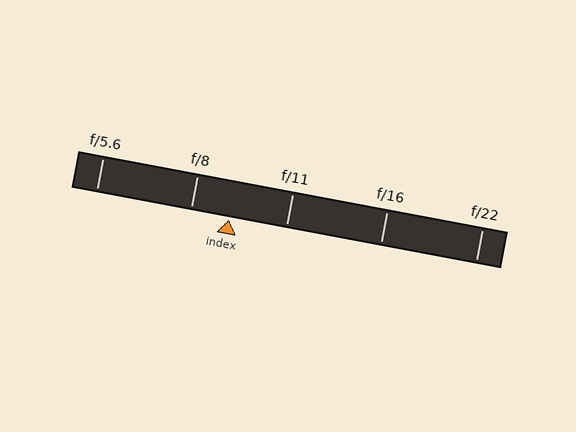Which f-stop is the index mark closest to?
The index mark is closest to f/8.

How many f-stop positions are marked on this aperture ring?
There are 5 f-stop positions marked.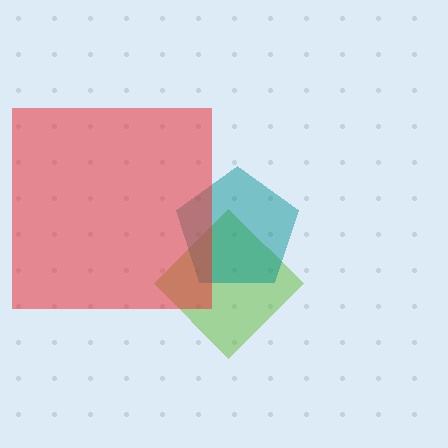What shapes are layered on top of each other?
The layered shapes are: a lime diamond, a teal pentagon, a red square.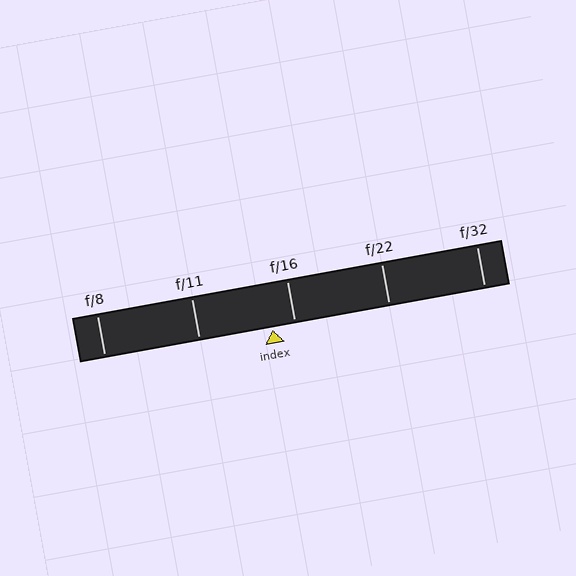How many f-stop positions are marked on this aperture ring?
There are 5 f-stop positions marked.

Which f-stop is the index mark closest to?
The index mark is closest to f/16.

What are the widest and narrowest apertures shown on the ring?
The widest aperture shown is f/8 and the narrowest is f/32.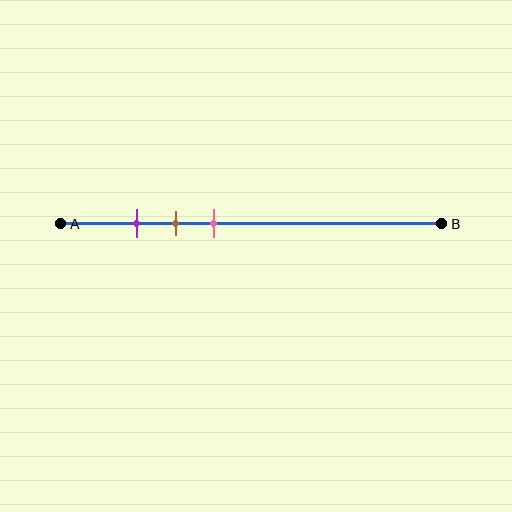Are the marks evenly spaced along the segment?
Yes, the marks are approximately evenly spaced.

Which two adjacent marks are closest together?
The purple and brown marks are the closest adjacent pair.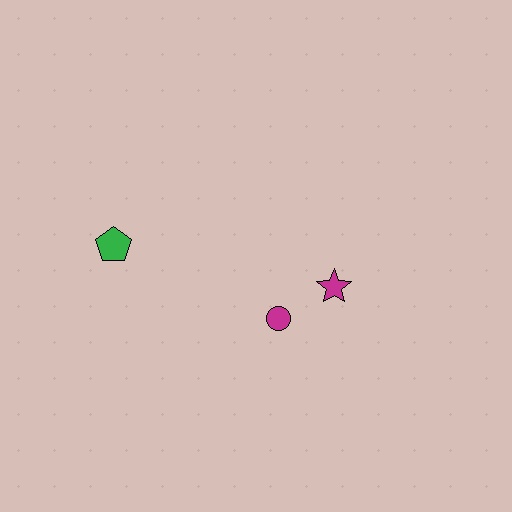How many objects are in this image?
There are 3 objects.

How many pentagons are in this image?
There is 1 pentagon.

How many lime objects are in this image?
There are no lime objects.